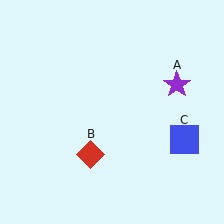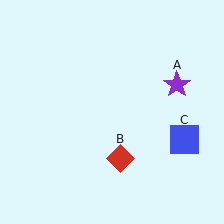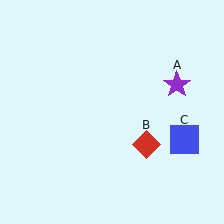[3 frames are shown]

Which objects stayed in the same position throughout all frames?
Purple star (object A) and blue square (object C) remained stationary.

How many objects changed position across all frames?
1 object changed position: red diamond (object B).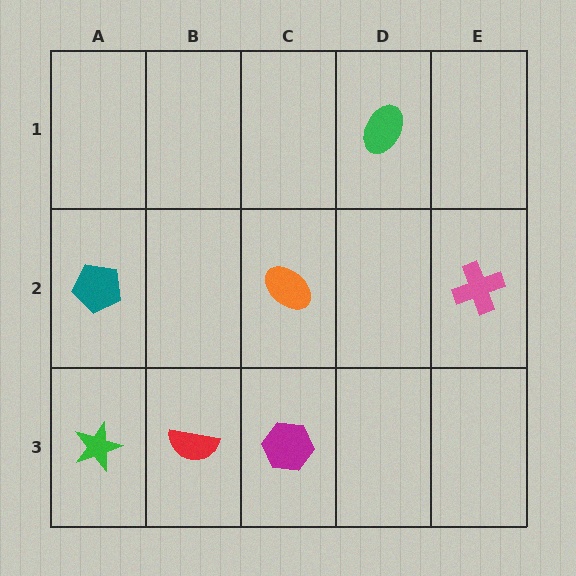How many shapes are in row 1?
1 shape.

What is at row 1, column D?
A green ellipse.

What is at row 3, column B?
A red semicircle.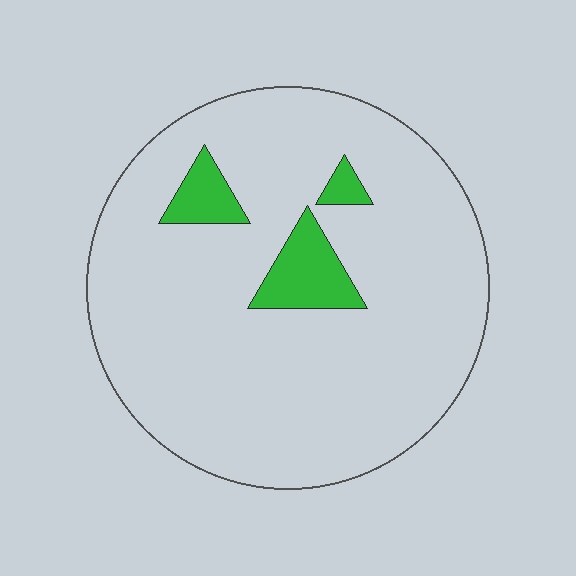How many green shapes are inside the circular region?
3.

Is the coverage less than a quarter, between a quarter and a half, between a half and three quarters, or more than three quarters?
Less than a quarter.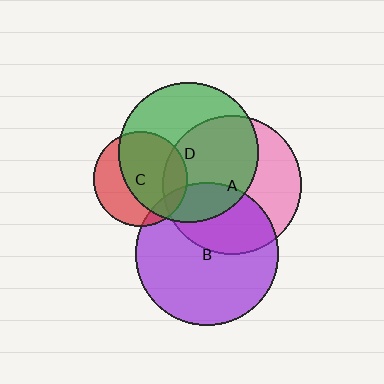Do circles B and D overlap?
Yes.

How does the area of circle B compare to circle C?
Approximately 2.3 times.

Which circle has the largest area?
Circle B (purple).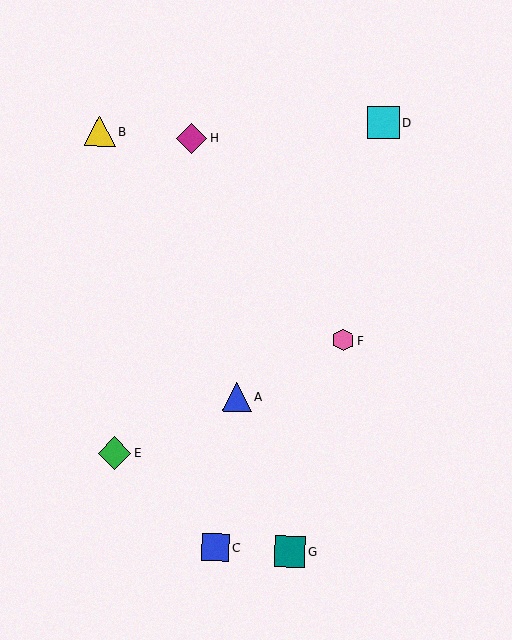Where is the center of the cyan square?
The center of the cyan square is at (383, 123).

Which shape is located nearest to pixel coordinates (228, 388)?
The blue triangle (labeled A) at (237, 397) is nearest to that location.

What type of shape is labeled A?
Shape A is a blue triangle.